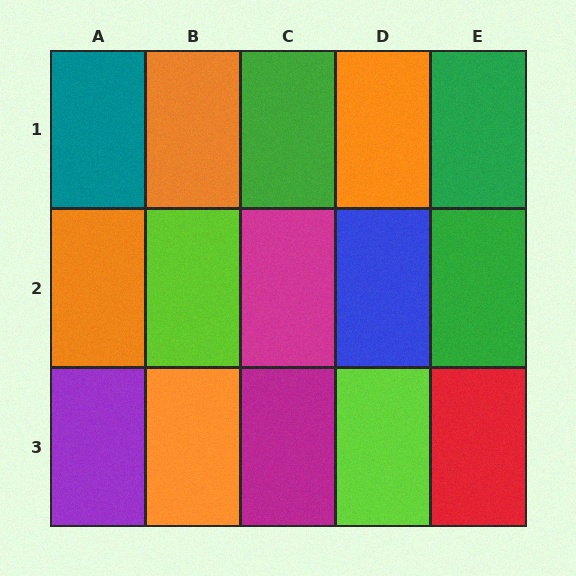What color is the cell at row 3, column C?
Magenta.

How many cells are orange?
4 cells are orange.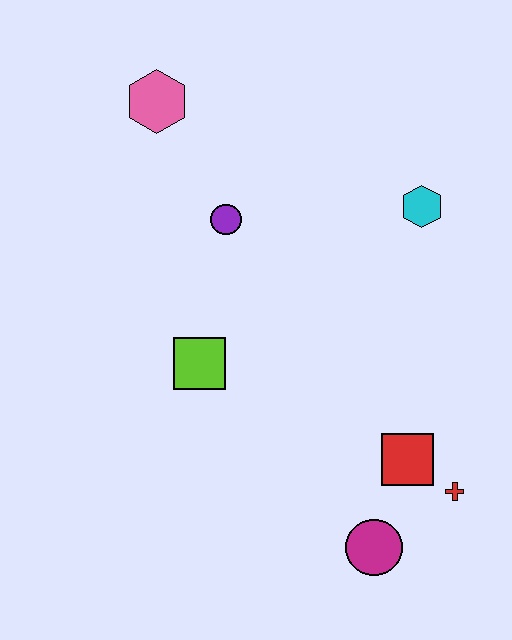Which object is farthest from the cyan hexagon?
The magenta circle is farthest from the cyan hexagon.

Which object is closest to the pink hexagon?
The purple circle is closest to the pink hexagon.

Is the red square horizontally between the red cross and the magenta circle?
Yes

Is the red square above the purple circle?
No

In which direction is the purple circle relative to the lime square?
The purple circle is above the lime square.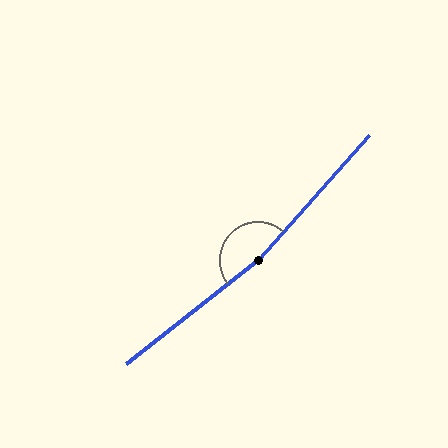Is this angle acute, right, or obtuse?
It is obtuse.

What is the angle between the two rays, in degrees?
Approximately 170 degrees.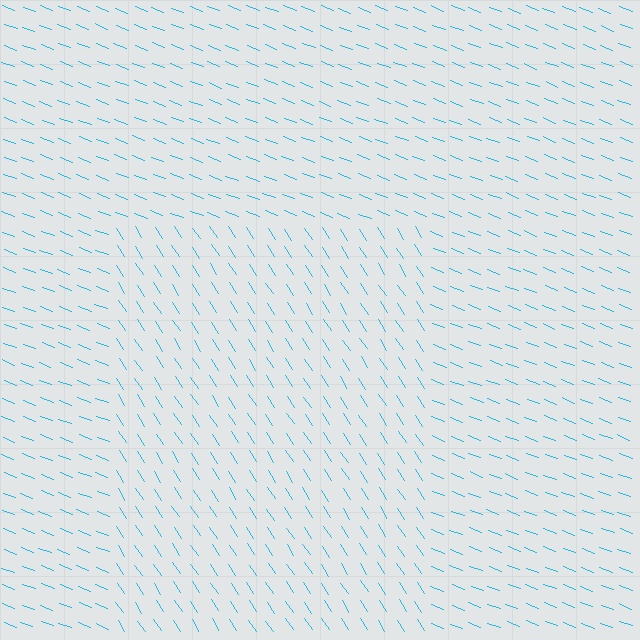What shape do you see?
I see a rectangle.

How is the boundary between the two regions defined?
The boundary is defined purely by a change in line orientation (approximately 36 degrees difference). All lines are the same color and thickness.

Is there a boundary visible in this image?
Yes, there is a texture boundary formed by a change in line orientation.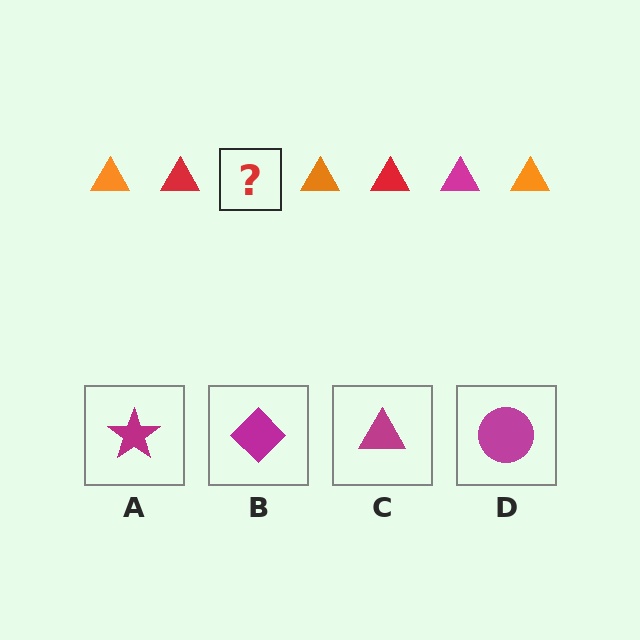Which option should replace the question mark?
Option C.